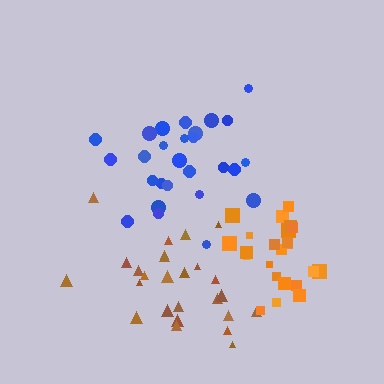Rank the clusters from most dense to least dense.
orange, blue, brown.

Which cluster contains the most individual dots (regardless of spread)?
Blue (27).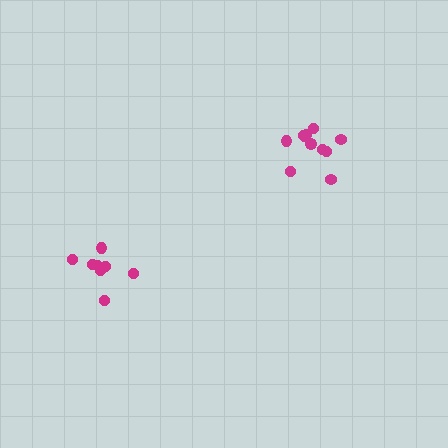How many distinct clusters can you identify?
There are 2 distinct clusters.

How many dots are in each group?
Group 1: 8 dots, Group 2: 11 dots (19 total).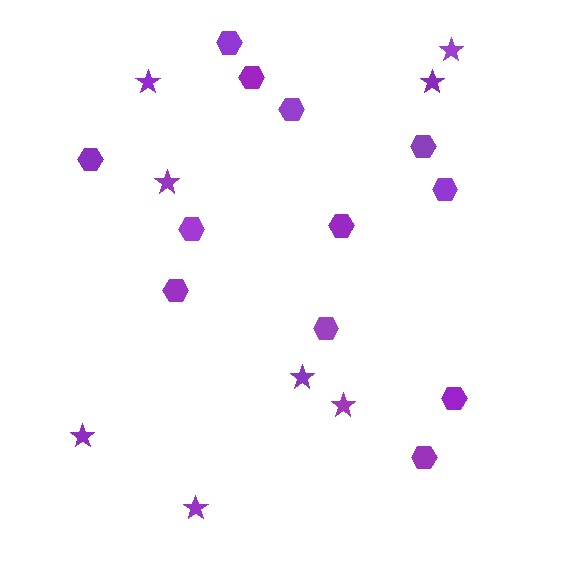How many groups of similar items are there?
There are 2 groups: one group of hexagons (12) and one group of stars (8).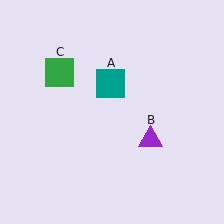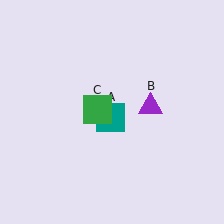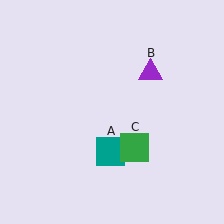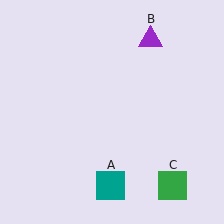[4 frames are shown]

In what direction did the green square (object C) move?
The green square (object C) moved down and to the right.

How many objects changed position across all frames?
3 objects changed position: teal square (object A), purple triangle (object B), green square (object C).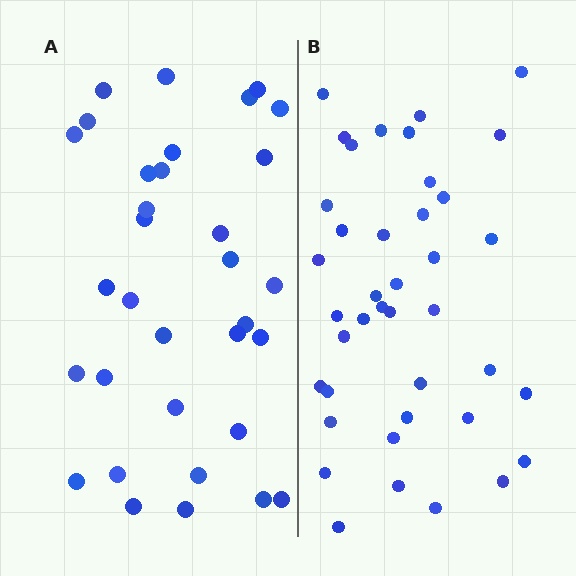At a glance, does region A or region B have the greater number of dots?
Region B (the right region) has more dots.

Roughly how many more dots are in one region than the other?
Region B has roughly 8 or so more dots than region A.